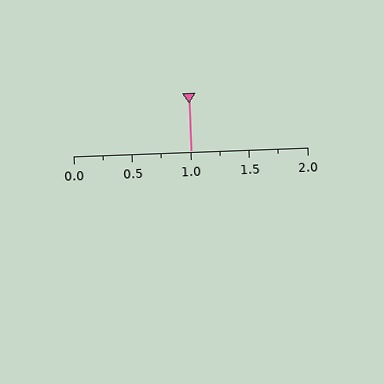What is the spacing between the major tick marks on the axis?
The major ticks are spaced 0.5 apart.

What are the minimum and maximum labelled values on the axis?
The axis runs from 0.0 to 2.0.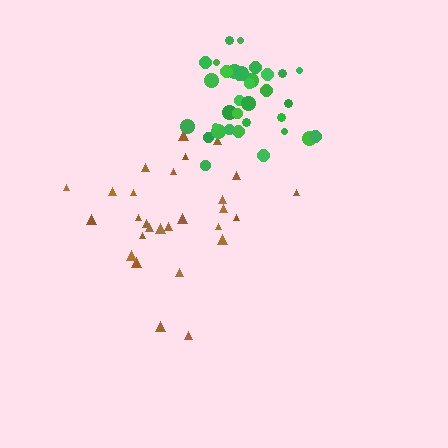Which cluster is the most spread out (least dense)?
Brown.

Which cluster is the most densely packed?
Green.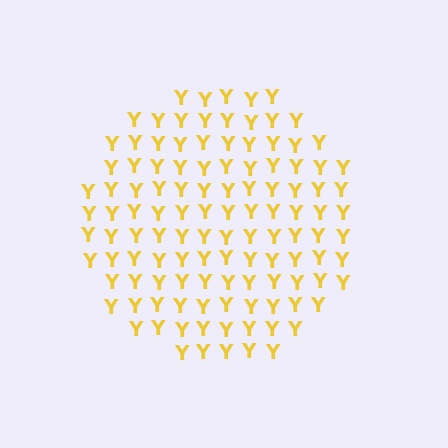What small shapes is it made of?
It is made of small letter Y's.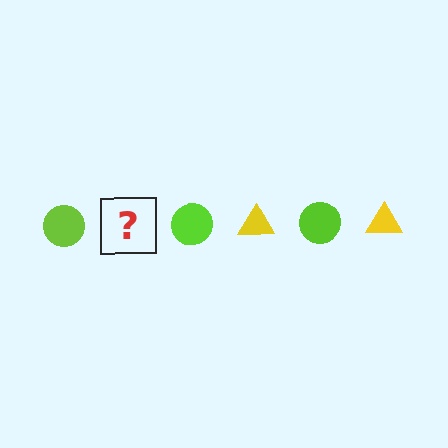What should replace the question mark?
The question mark should be replaced with a yellow triangle.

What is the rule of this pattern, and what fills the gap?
The rule is that the pattern alternates between lime circle and yellow triangle. The gap should be filled with a yellow triangle.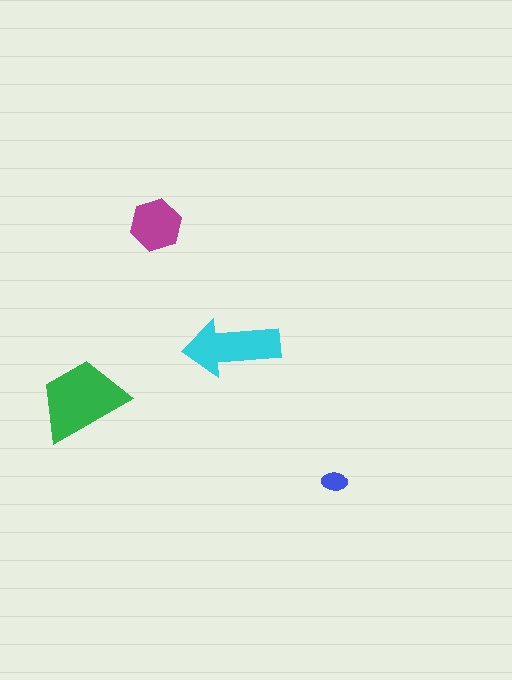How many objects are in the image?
There are 4 objects in the image.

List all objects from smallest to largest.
The blue ellipse, the magenta hexagon, the cyan arrow, the green trapezoid.